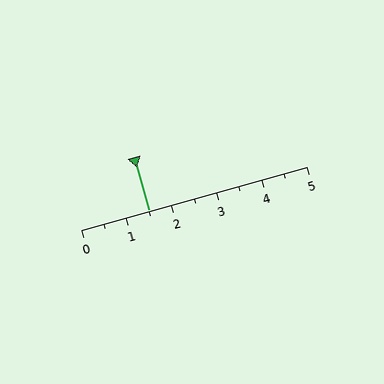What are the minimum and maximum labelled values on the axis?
The axis runs from 0 to 5.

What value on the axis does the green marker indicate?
The marker indicates approximately 1.5.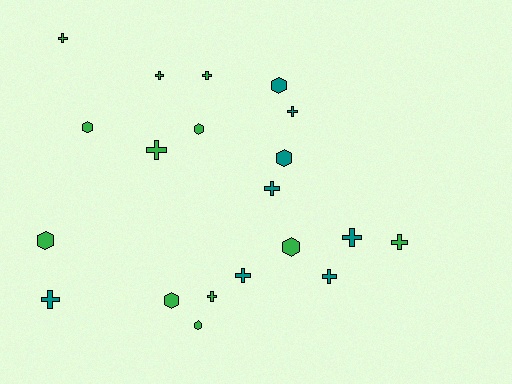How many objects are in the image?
There are 20 objects.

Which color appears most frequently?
Green, with 12 objects.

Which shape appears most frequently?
Cross, with 12 objects.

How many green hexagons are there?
There are 6 green hexagons.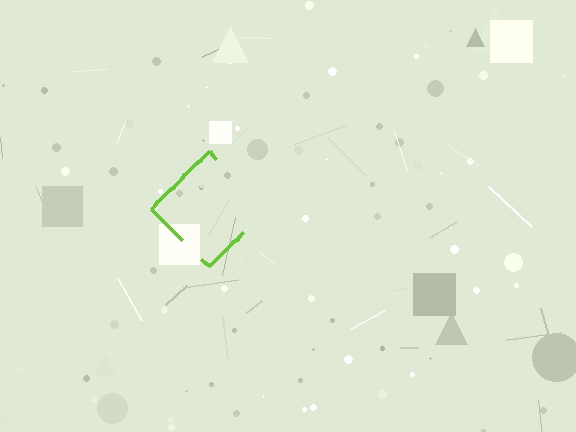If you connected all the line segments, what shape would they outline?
They would outline a diamond.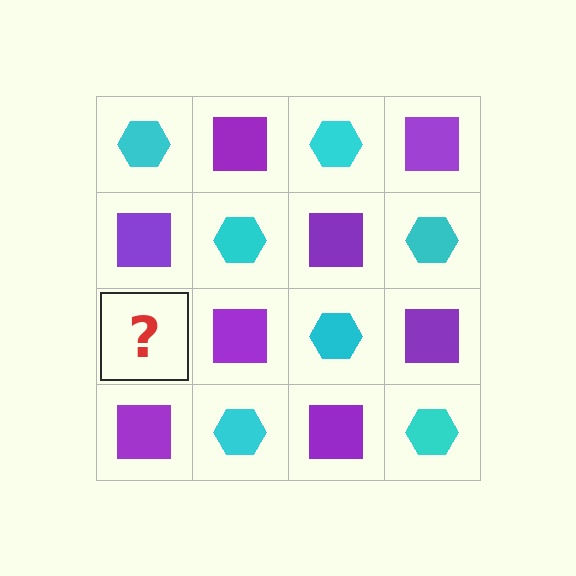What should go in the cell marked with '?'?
The missing cell should contain a cyan hexagon.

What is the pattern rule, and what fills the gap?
The rule is that it alternates cyan hexagon and purple square in a checkerboard pattern. The gap should be filled with a cyan hexagon.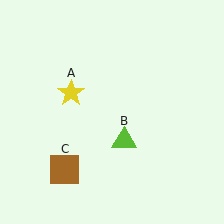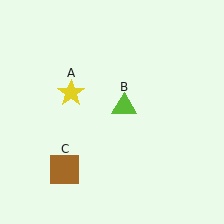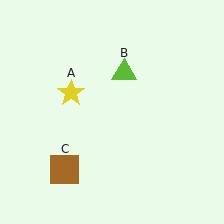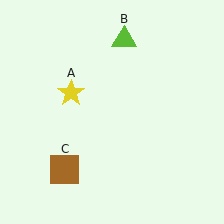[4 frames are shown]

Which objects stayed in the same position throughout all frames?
Yellow star (object A) and brown square (object C) remained stationary.